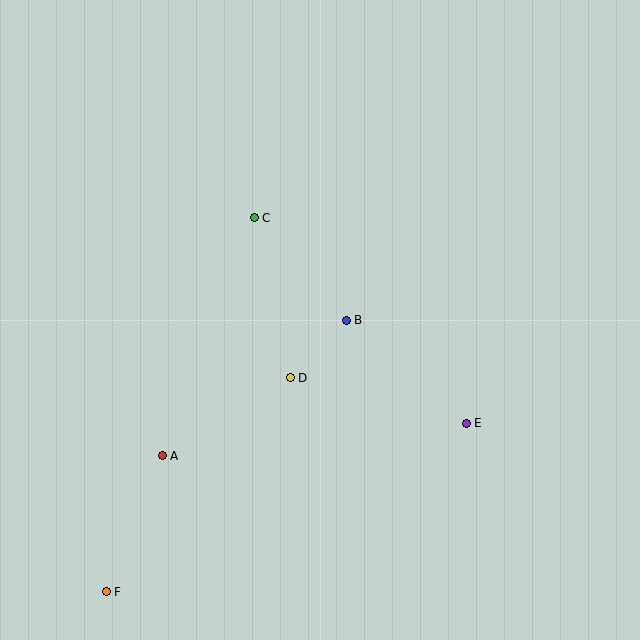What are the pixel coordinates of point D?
Point D is at (290, 378).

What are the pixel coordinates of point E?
Point E is at (466, 423).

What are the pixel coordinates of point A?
Point A is at (162, 456).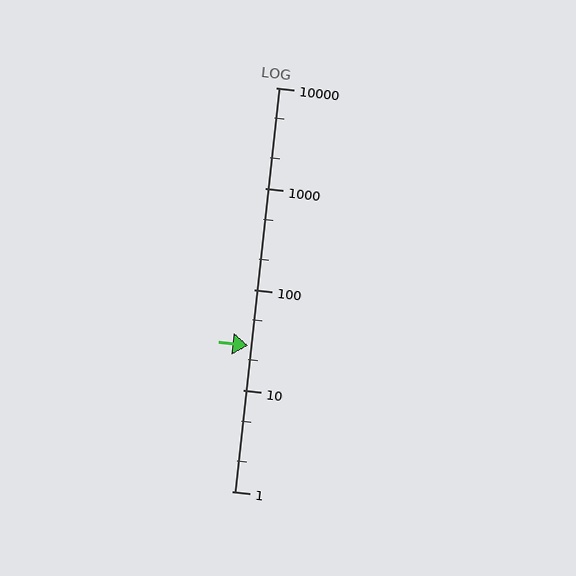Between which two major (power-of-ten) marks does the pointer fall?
The pointer is between 10 and 100.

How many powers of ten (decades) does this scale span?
The scale spans 4 decades, from 1 to 10000.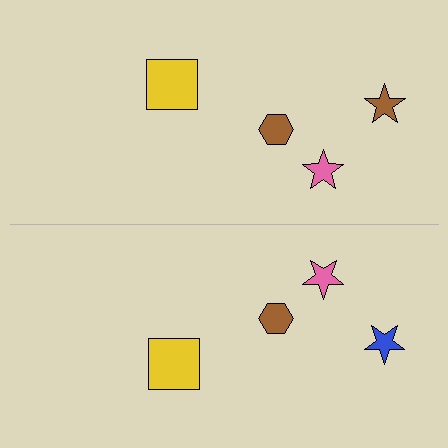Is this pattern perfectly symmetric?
No, the pattern is not perfectly symmetric. The blue star on the bottom side breaks the symmetry — its mirror counterpart is brown.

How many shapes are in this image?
There are 8 shapes in this image.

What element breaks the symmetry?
The blue star on the bottom side breaks the symmetry — its mirror counterpart is brown.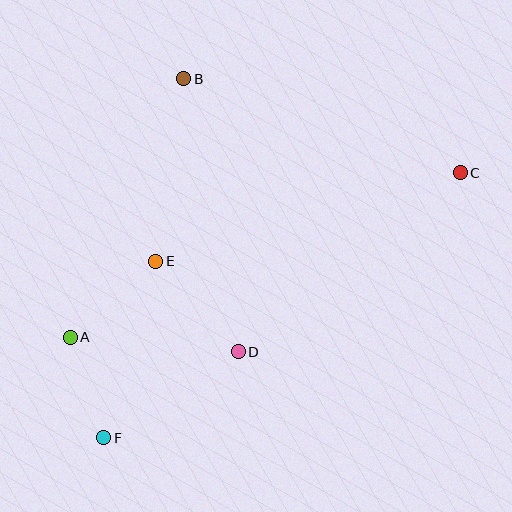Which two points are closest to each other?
Points A and F are closest to each other.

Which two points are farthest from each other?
Points C and F are farthest from each other.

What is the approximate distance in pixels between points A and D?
The distance between A and D is approximately 169 pixels.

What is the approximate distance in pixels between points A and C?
The distance between A and C is approximately 423 pixels.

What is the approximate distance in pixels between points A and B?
The distance between A and B is approximately 282 pixels.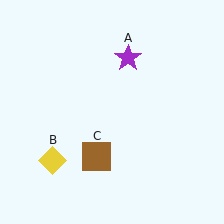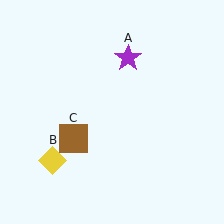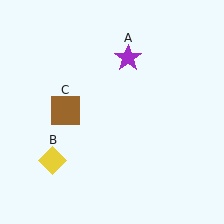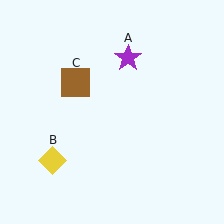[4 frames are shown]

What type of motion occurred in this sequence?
The brown square (object C) rotated clockwise around the center of the scene.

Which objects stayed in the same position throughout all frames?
Purple star (object A) and yellow diamond (object B) remained stationary.